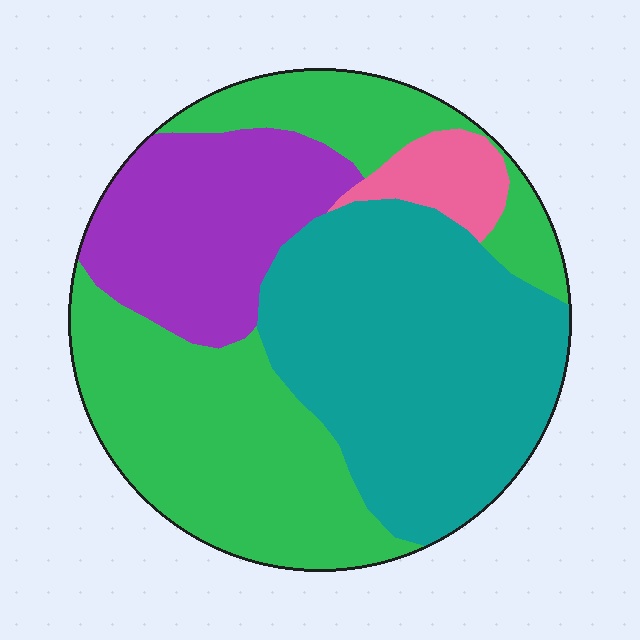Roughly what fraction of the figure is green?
Green takes up between a third and a half of the figure.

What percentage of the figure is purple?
Purple covers roughly 20% of the figure.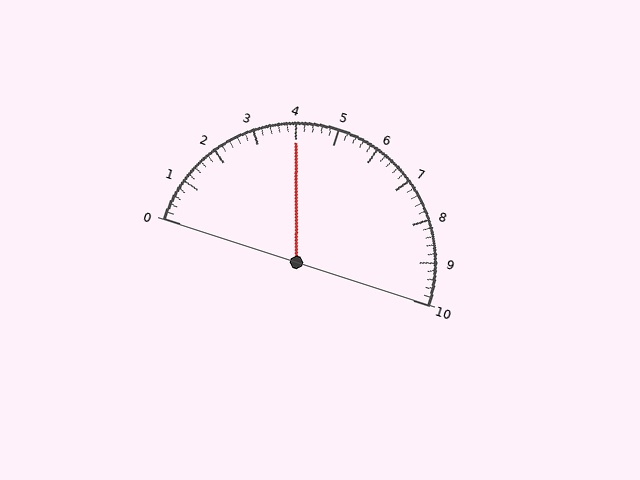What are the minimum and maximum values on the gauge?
The gauge ranges from 0 to 10.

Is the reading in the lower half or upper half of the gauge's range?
The reading is in the lower half of the range (0 to 10).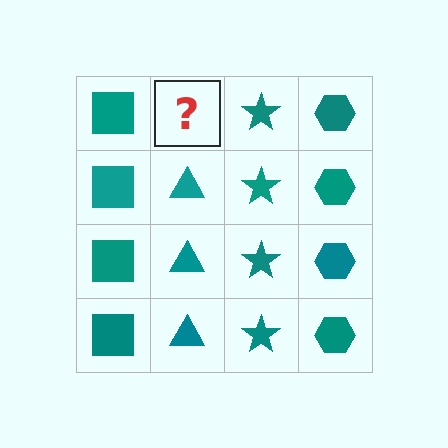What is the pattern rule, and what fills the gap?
The rule is that each column has a consistent shape. The gap should be filled with a teal triangle.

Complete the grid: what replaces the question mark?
The question mark should be replaced with a teal triangle.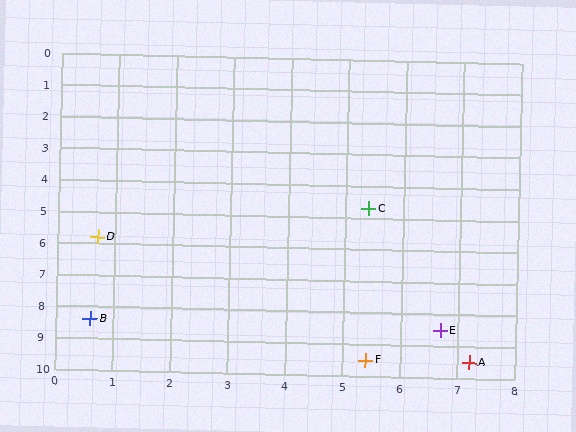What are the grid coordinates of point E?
Point E is at approximately (6.7, 8.5).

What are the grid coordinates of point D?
Point D is at approximately (0.7, 5.8).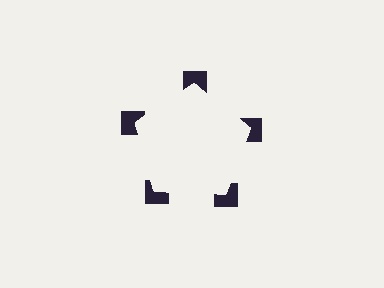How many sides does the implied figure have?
5 sides.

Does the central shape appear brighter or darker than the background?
It typically appears slightly brighter than the background, even though no actual brightness change is drawn.